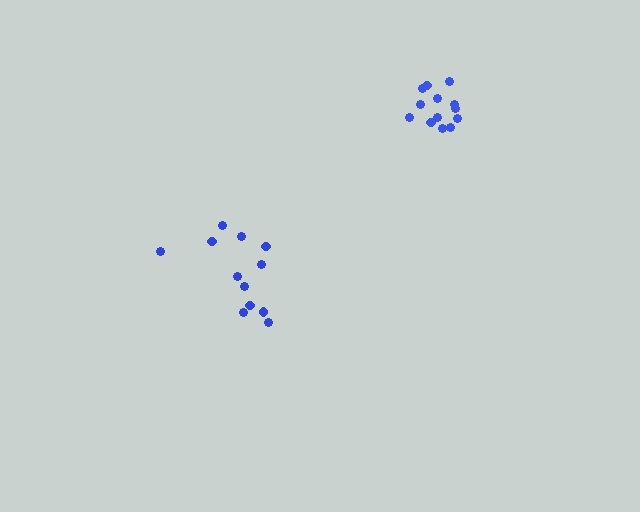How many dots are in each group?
Group 1: 13 dots, Group 2: 12 dots (25 total).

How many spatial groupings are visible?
There are 2 spatial groupings.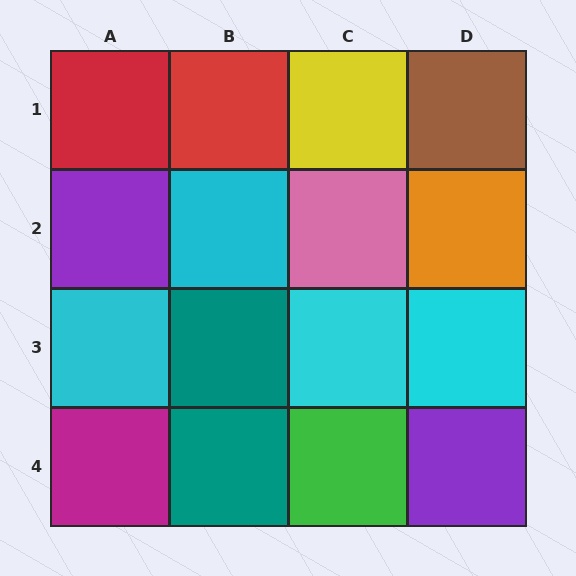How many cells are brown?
1 cell is brown.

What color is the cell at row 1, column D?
Brown.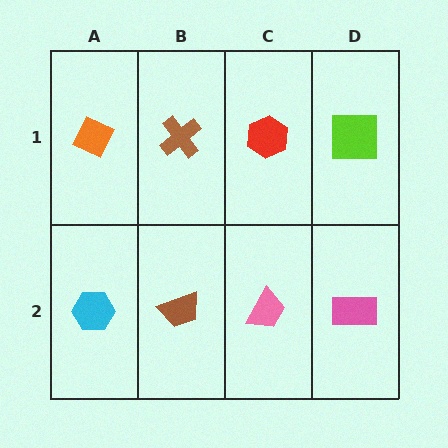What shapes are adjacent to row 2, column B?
A brown cross (row 1, column B), a cyan hexagon (row 2, column A), a pink trapezoid (row 2, column C).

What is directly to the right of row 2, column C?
A pink rectangle.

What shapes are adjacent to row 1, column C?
A pink trapezoid (row 2, column C), a brown cross (row 1, column B), a lime square (row 1, column D).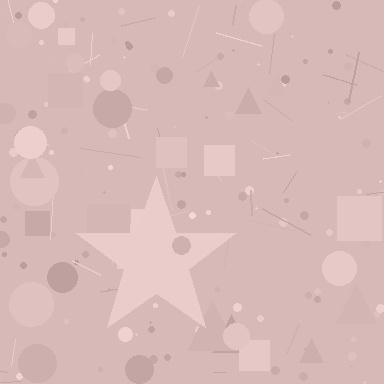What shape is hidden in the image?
A star is hidden in the image.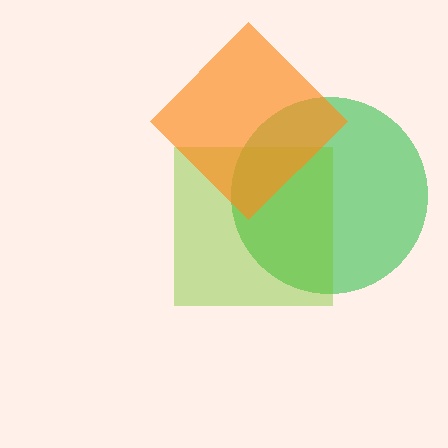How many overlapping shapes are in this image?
There are 3 overlapping shapes in the image.